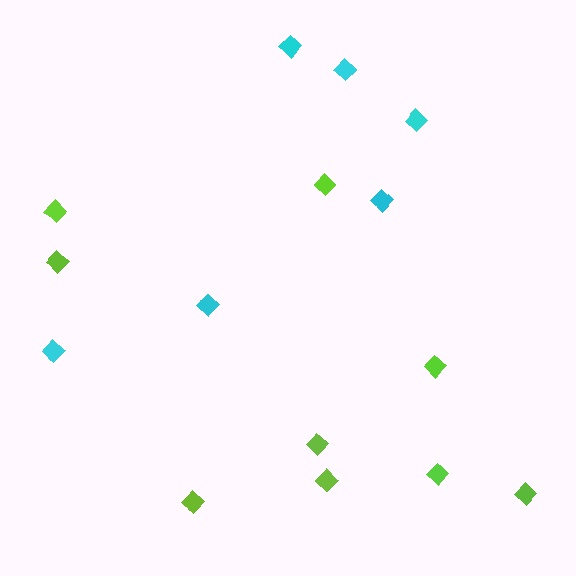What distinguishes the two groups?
There are 2 groups: one group of lime diamonds (9) and one group of cyan diamonds (6).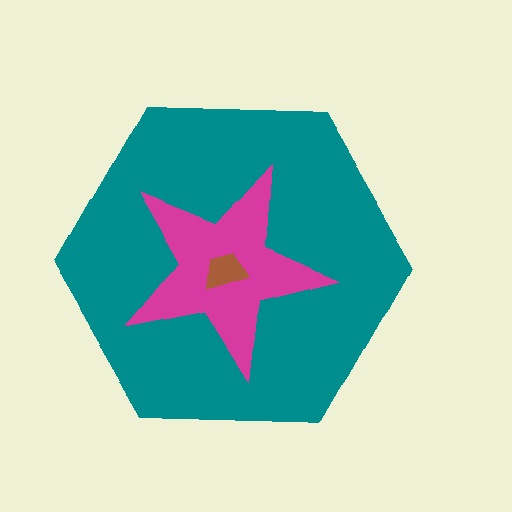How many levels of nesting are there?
3.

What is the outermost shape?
The teal hexagon.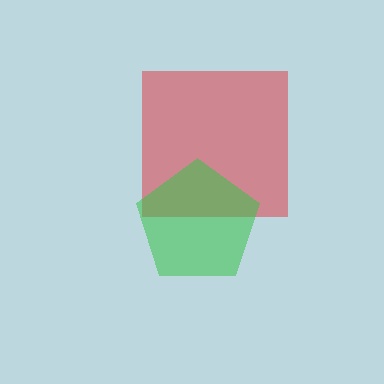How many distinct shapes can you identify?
There are 2 distinct shapes: a red square, a green pentagon.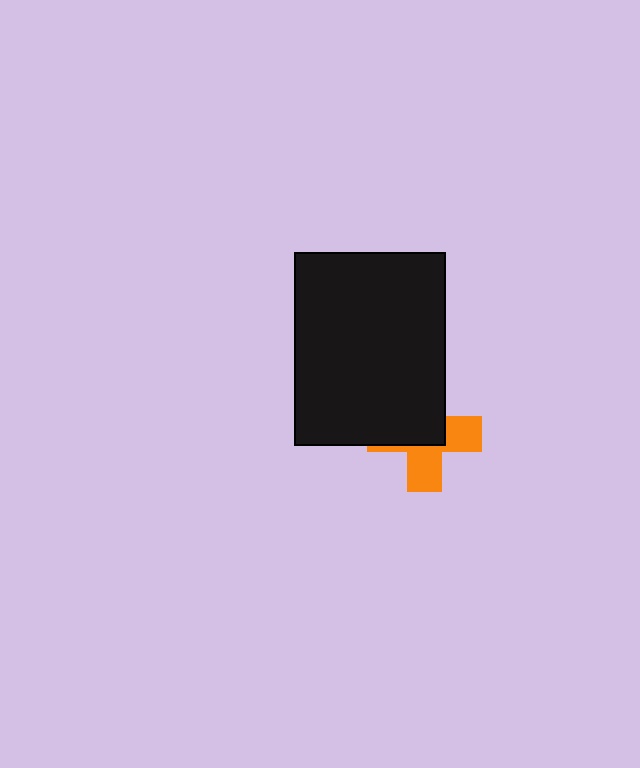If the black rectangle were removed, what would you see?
You would see the complete orange cross.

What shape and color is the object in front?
The object in front is a black rectangle.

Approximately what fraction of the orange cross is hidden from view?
Roughly 54% of the orange cross is hidden behind the black rectangle.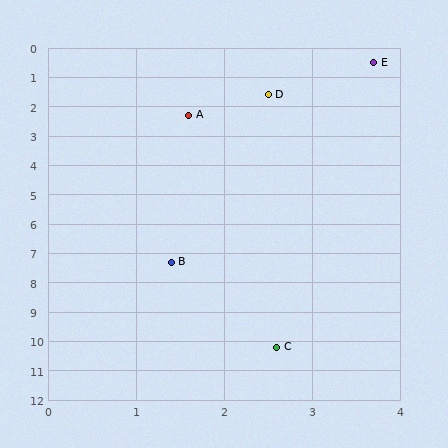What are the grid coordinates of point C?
Point C is at approximately (2.6, 10.2).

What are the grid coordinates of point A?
Point A is at approximately (1.6, 2.3).